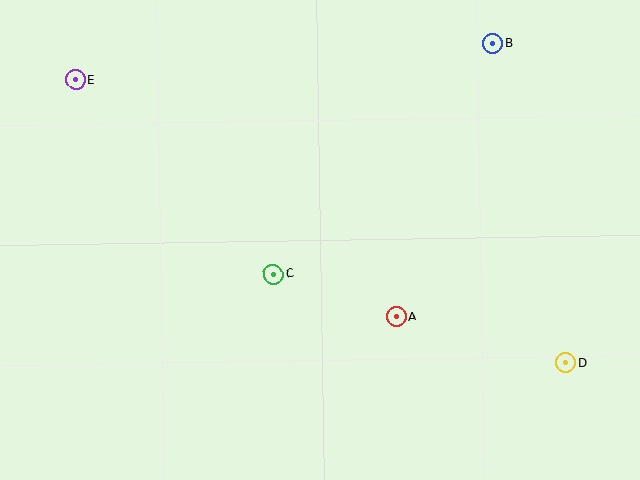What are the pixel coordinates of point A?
Point A is at (396, 317).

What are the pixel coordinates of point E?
Point E is at (75, 79).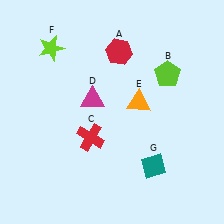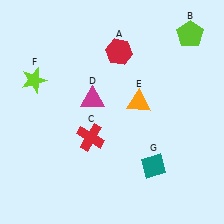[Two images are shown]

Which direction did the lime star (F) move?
The lime star (F) moved down.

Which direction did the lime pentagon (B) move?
The lime pentagon (B) moved up.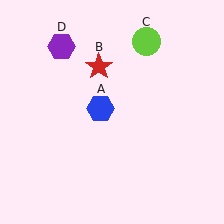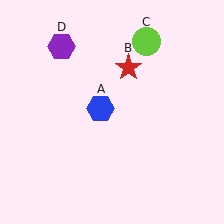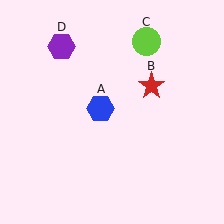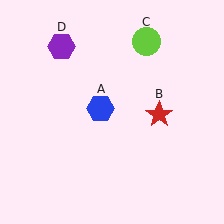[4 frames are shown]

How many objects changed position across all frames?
1 object changed position: red star (object B).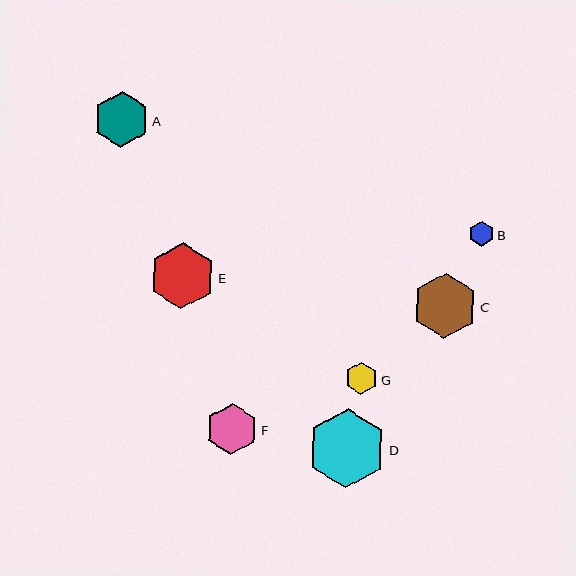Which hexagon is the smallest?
Hexagon B is the smallest with a size of approximately 25 pixels.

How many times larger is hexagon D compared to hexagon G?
Hexagon D is approximately 2.4 times the size of hexagon G.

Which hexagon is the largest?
Hexagon D is the largest with a size of approximately 79 pixels.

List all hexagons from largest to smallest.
From largest to smallest: D, E, C, A, F, G, B.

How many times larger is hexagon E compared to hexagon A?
Hexagon E is approximately 1.2 times the size of hexagon A.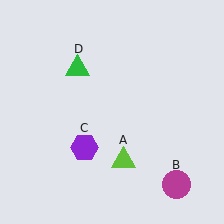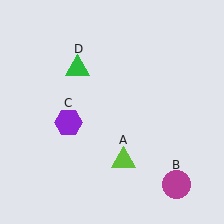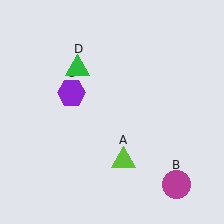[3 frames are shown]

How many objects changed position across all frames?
1 object changed position: purple hexagon (object C).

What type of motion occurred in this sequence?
The purple hexagon (object C) rotated clockwise around the center of the scene.